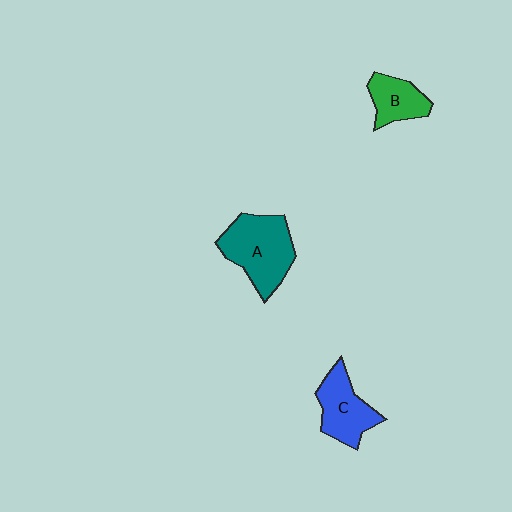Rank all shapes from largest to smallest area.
From largest to smallest: A (teal), C (blue), B (green).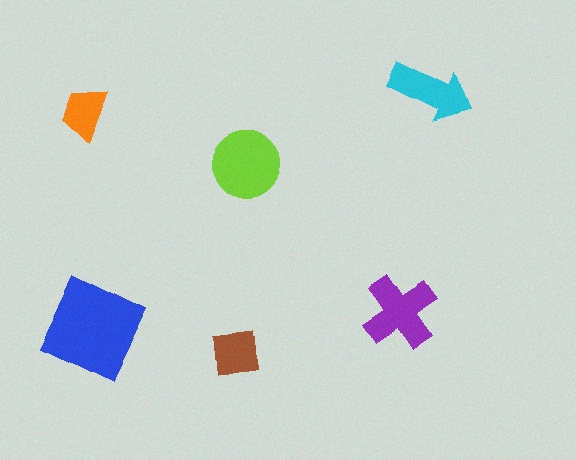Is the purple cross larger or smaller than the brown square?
Larger.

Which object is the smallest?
The orange trapezoid.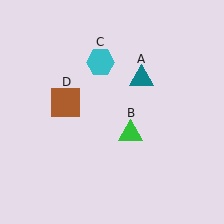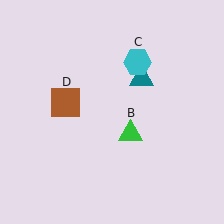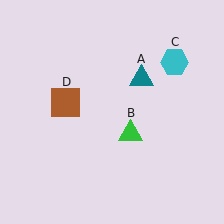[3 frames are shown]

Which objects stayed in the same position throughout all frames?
Teal triangle (object A) and green triangle (object B) and brown square (object D) remained stationary.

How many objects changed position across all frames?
1 object changed position: cyan hexagon (object C).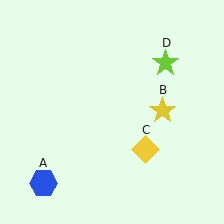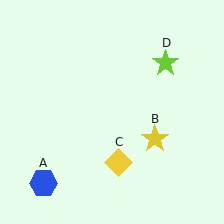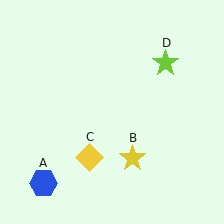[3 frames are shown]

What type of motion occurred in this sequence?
The yellow star (object B), yellow diamond (object C) rotated clockwise around the center of the scene.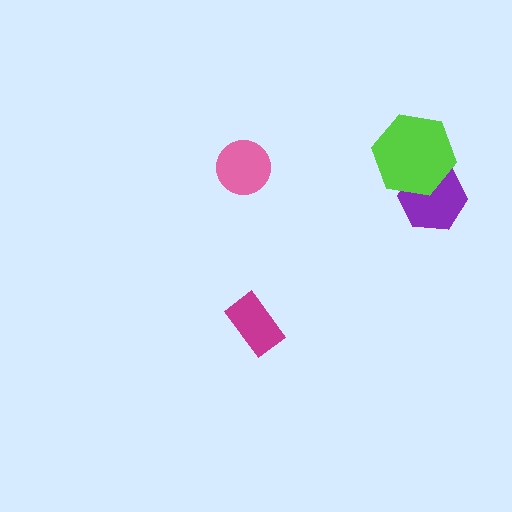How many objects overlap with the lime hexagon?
1 object overlaps with the lime hexagon.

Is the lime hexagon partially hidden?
No, no other shape covers it.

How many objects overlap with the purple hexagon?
1 object overlaps with the purple hexagon.